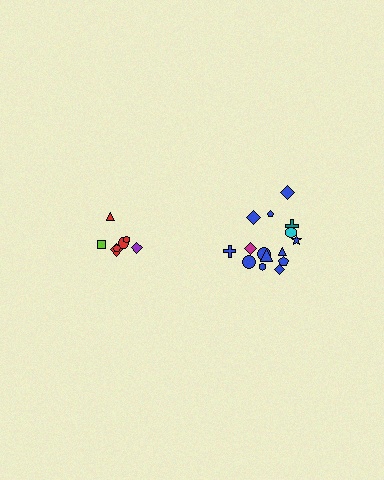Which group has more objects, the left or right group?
The right group.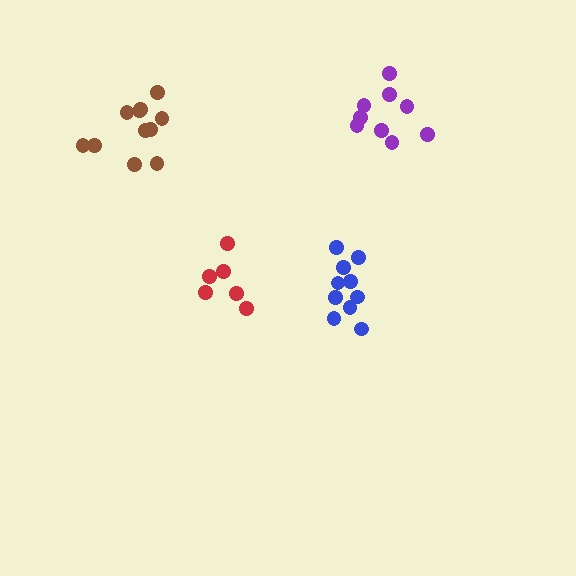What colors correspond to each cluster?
The clusters are colored: brown, red, purple, blue.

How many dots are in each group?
Group 1: 11 dots, Group 2: 6 dots, Group 3: 9 dots, Group 4: 10 dots (36 total).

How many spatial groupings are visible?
There are 4 spatial groupings.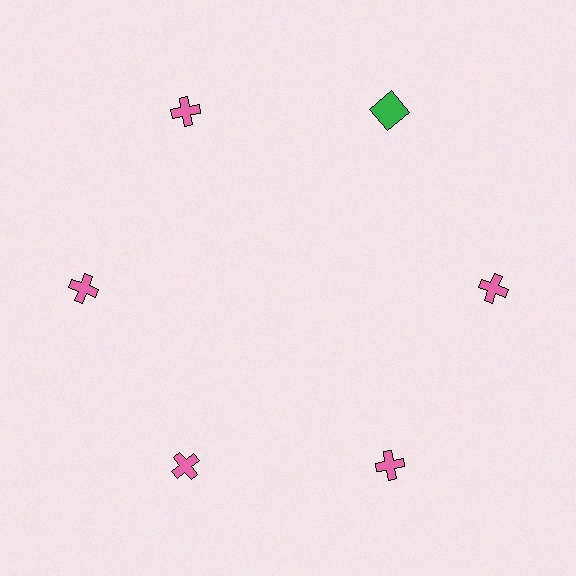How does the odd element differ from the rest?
It differs in both color (green instead of pink) and shape (square instead of cross).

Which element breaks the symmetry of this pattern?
The green square at roughly the 1 o'clock position breaks the symmetry. All other shapes are pink crosses.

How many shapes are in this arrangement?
There are 6 shapes arranged in a ring pattern.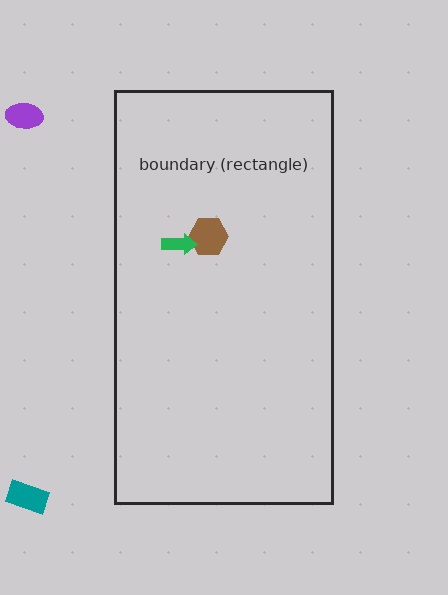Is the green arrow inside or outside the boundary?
Inside.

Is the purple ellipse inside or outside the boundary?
Outside.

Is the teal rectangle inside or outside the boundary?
Outside.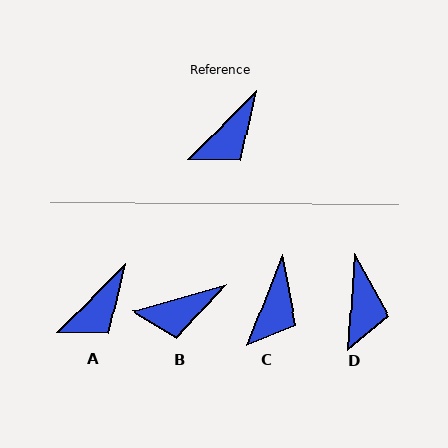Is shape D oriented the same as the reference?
No, it is off by about 41 degrees.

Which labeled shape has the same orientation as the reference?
A.